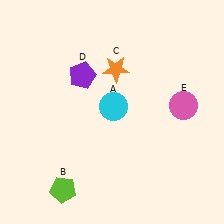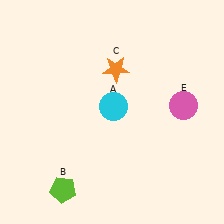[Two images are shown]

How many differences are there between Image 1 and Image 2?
There is 1 difference between the two images.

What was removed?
The purple pentagon (D) was removed in Image 2.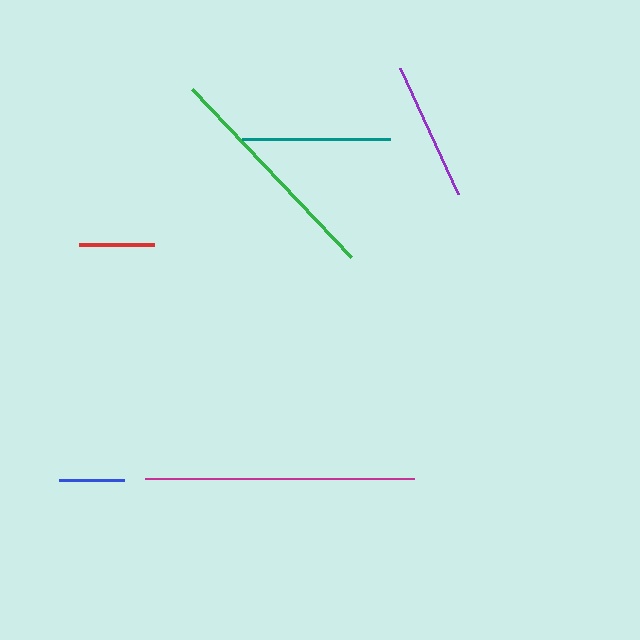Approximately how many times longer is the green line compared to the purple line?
The green line is approximately 1.7 times the length of the purple line.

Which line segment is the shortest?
The blue line is the shortest at approximately 65 pixels.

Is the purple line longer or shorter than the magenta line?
The magenta line is longer than the purple line.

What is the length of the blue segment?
The blue segment is approximately 65 pixels long.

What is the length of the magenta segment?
The magenta segment is approximately 270 pixels long.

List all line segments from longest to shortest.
From longest to shortest: magenta, green, teal, purple, red, blue.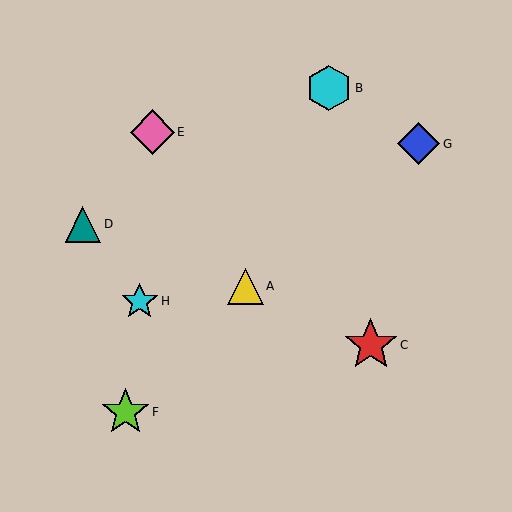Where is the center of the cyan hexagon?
The center of the cyan hexagon is at (329, 88).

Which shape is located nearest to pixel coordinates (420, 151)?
The blue diamond (labeled G) at (419, 144) is nearest to that location.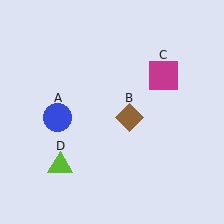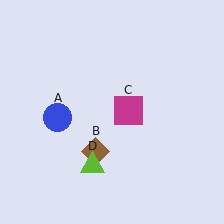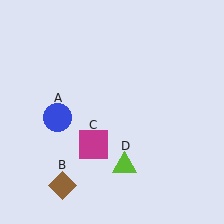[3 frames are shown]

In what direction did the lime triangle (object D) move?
The lime triangle (object D) moved right.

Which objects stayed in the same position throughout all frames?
Blue circle (object A) remained stationary.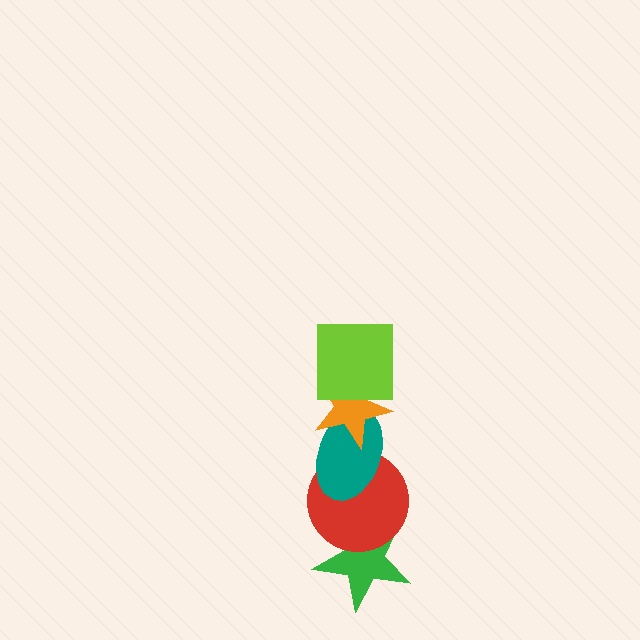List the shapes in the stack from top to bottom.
From top to bottom: the lime square, the orange star, the teal ellipse, the red circle, the green star.